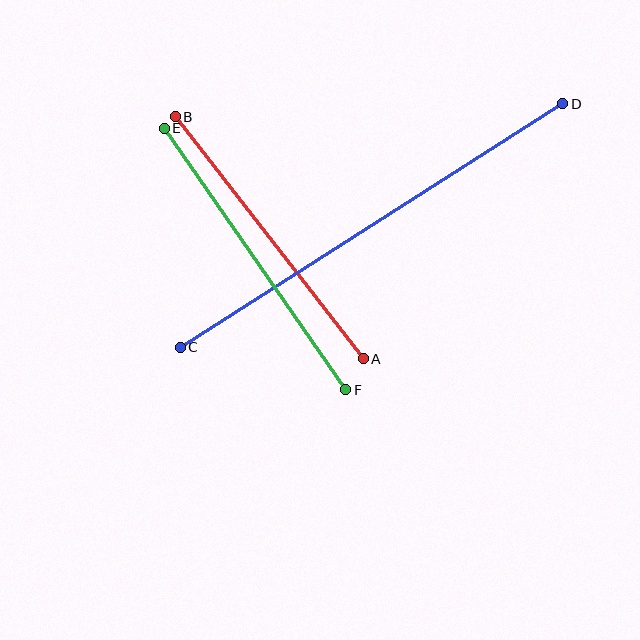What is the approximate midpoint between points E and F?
The midpoint is at approximately (255, 259) pixels.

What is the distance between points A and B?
The distance is approximately 306 pixels.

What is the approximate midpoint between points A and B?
The midpoint is at approximately (269, 238) pixels.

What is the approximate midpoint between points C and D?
The midpoint is at approximately (371, 225) pixels.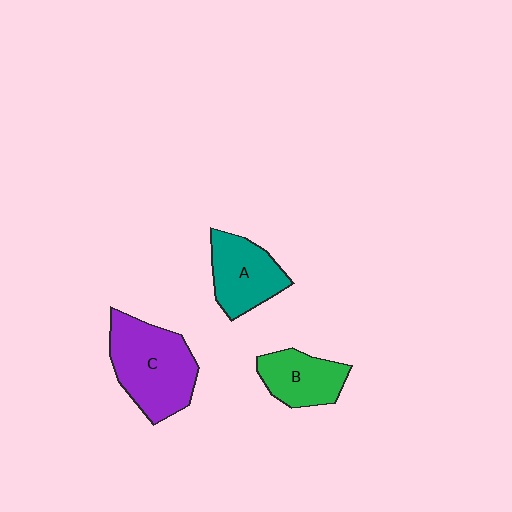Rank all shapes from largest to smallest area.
From largest to smallest: C (purple), A (teal), B (green).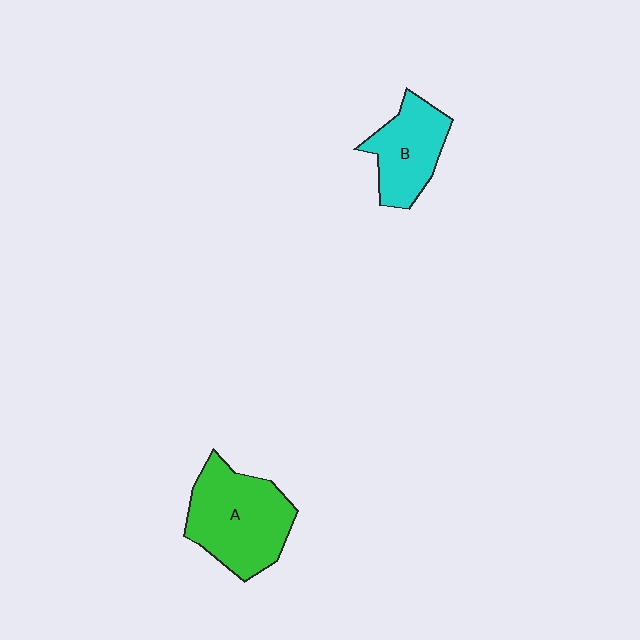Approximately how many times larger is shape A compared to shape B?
Approximately 1.5 times.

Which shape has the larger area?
Shape A (green).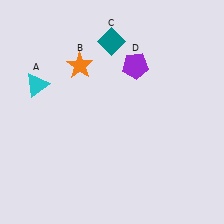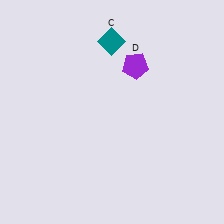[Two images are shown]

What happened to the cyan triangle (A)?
The cyan triangle (A) was removed in Image 2. It was in the top-left area of Image 1.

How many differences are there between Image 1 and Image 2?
There are 2 differences between the two images.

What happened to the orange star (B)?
The orange star (B) was removed in Image 2. It was in the top-left area of Image 1.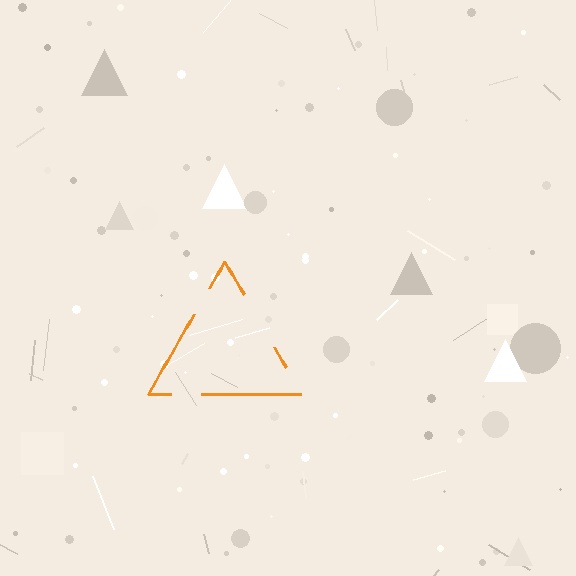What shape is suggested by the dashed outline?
The dashed outline suggests a triangle.